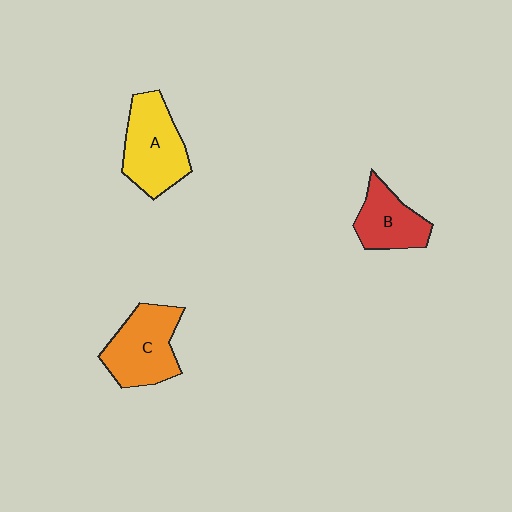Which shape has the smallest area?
Shape B (red).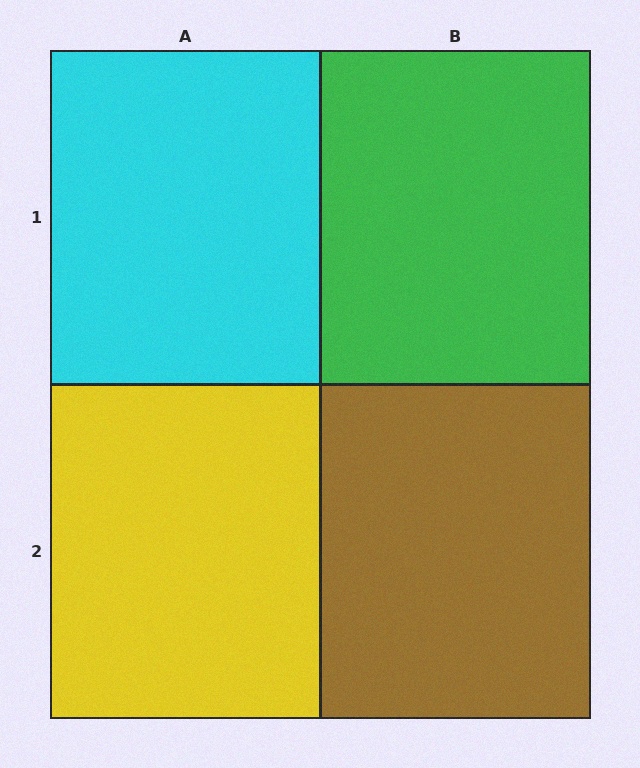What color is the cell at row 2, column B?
Brown.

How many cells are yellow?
1 cell is yellow.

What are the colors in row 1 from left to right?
Cyan, green.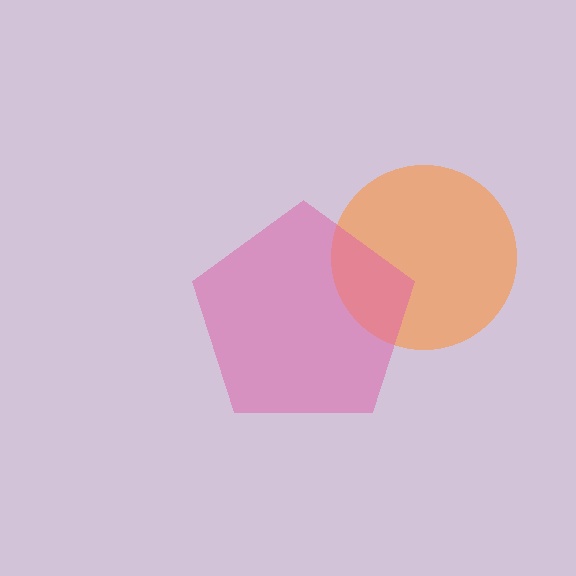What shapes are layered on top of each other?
The layered shapes are: an orange circle, a pink pentagon.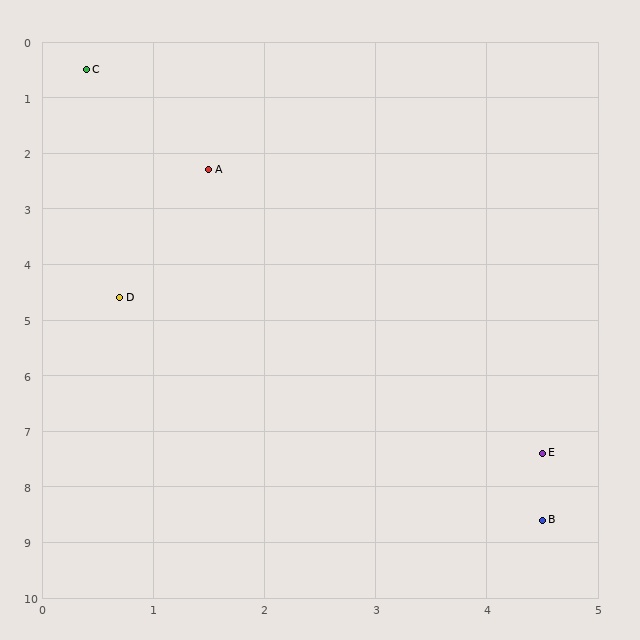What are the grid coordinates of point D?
Point D is at approximately (0.7, 4.6).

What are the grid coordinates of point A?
Point A is at approximately (1.5, 2.3).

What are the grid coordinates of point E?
Point E is at approximately (4.5, 7.4).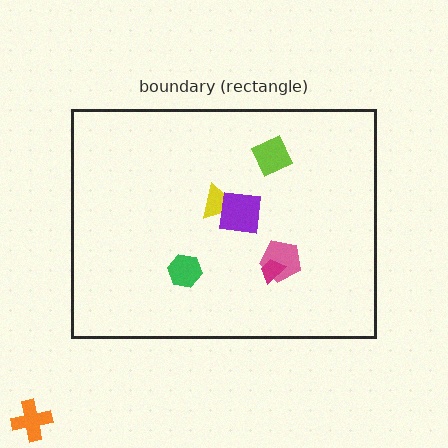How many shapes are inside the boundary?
6 inside, 1 outside.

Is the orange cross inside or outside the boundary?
Outside.